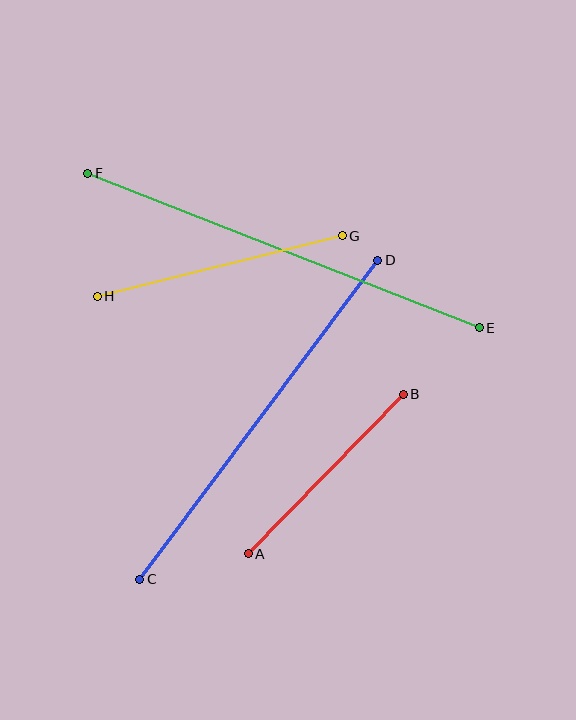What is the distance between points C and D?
The distance is approximately 398 pixels.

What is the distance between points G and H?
The distance is approximately 252 pixels.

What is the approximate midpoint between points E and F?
The midpoint is at approximately (284, 250) pixels.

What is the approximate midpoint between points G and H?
The midpoint is at approximately (220, 266) pixels.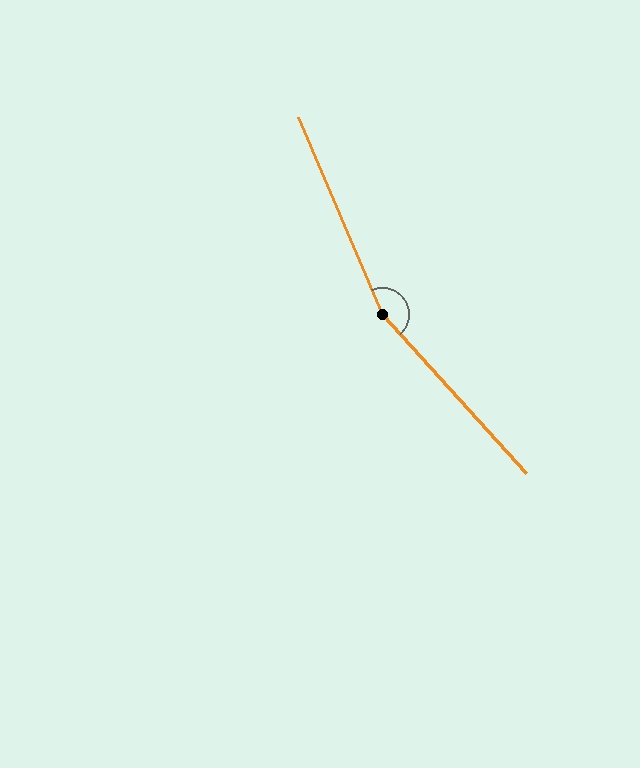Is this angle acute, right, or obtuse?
It is obtuse.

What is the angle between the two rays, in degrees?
Approximately 161 degrees.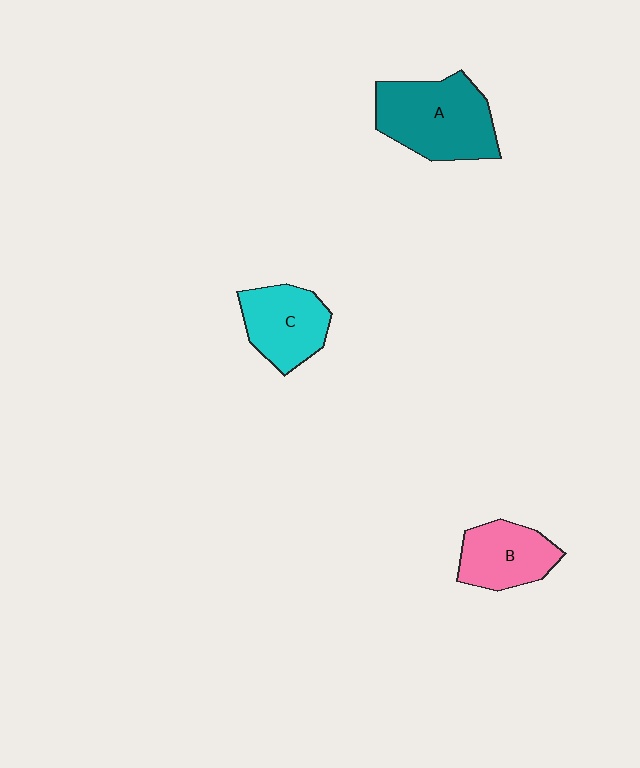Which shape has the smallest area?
Shape B (pink).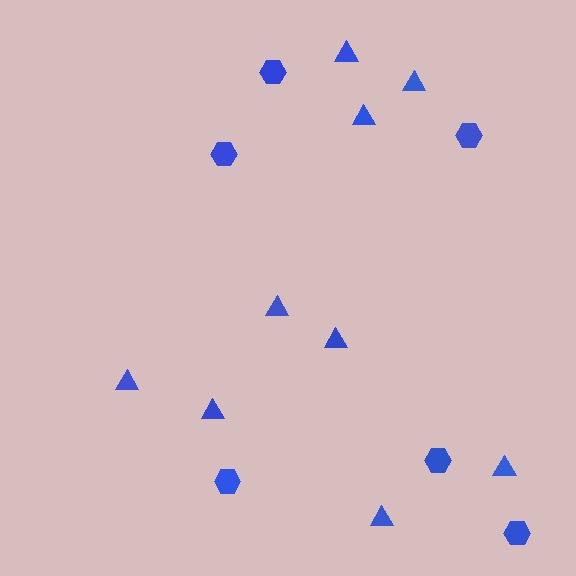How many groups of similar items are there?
There are 2 groups: one group of triangles (9) and one group of hexagons (6).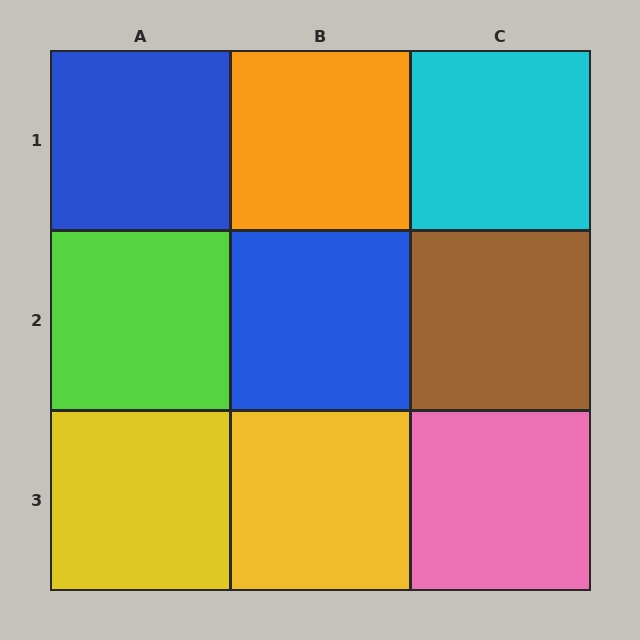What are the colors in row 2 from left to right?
Lime, blue, brown.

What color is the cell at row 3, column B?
Yellow.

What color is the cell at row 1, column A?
Blue.